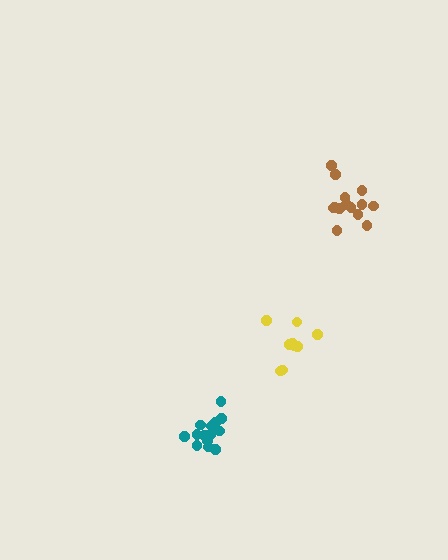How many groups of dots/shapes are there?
There are 3 groups.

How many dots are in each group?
Group 1: 14 dots, Group 2: 14 dots, Group 3: 9 dots (37 total).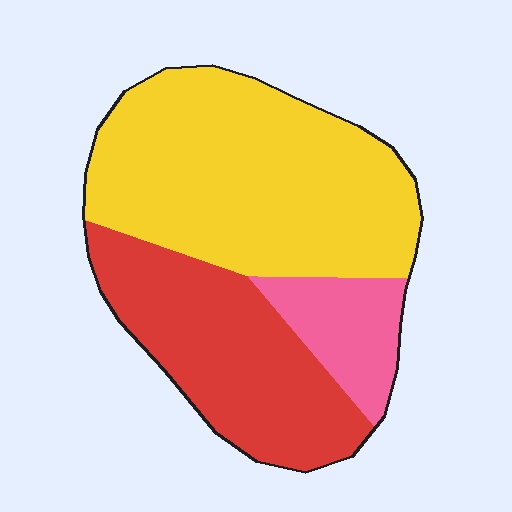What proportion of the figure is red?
Red takes up about one third (1/3) of the figure.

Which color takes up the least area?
Pink, at roughly 15%.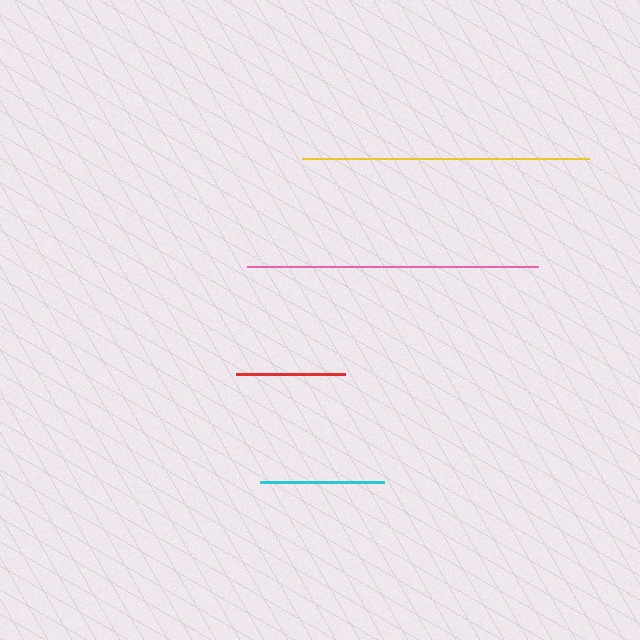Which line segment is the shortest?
The red line is the shortest at approximately 110 pixels.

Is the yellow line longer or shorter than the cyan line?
The yellow line is longer than the cyan line.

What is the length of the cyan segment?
The cyan segment is approximately 124 pixels long.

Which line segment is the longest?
The pink line is the longest at approximately 290 pixels.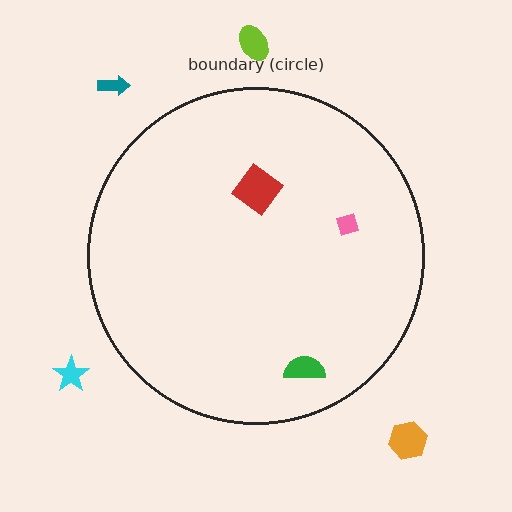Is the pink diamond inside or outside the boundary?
Inside.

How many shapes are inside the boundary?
3 inside, 4 outside.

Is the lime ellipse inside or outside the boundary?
Outside.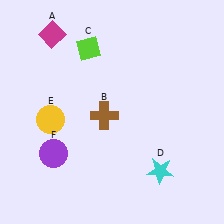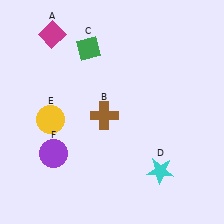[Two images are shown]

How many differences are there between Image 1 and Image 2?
There is 1 difference between the two images.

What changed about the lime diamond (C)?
In Image 1, C is lime. In Image 2, it changed to green.